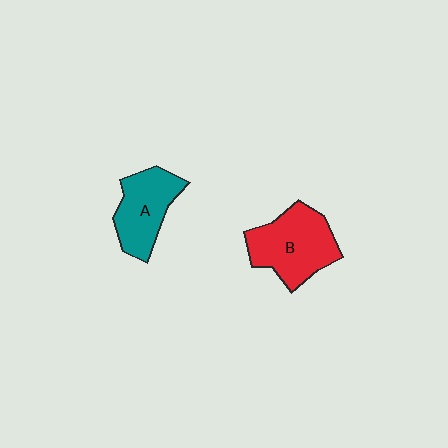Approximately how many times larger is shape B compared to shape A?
Approximately 1.2 times.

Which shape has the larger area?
Shape B (red).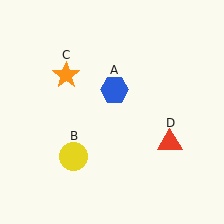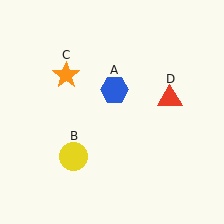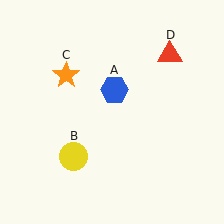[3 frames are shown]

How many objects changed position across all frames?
1 object changed position: red triangle (object D).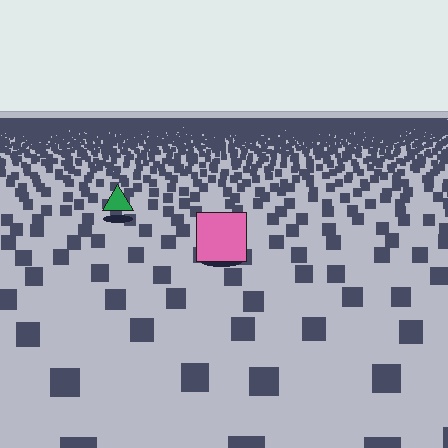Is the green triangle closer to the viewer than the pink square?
No. The pink square is closer — you can tell from the texture gradient: the ground texture is coarser near it.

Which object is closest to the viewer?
The pink square is closest. The texture marks near it are larger and more spread out.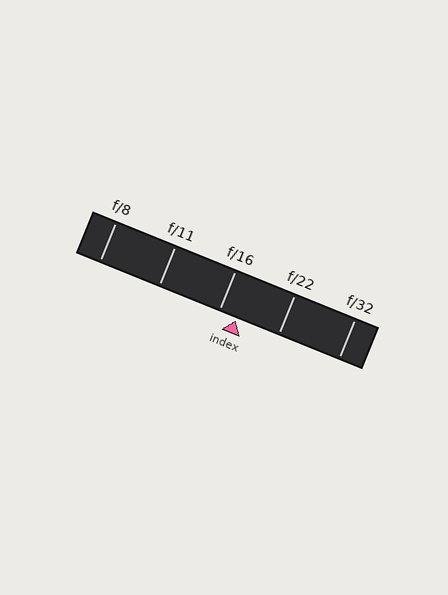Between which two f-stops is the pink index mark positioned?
The index mark is between f/16 and f/22.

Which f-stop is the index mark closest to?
The index mark is closest to f/16.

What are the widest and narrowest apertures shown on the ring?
The widest aperture shown is f/8 and the narrowest is f/32.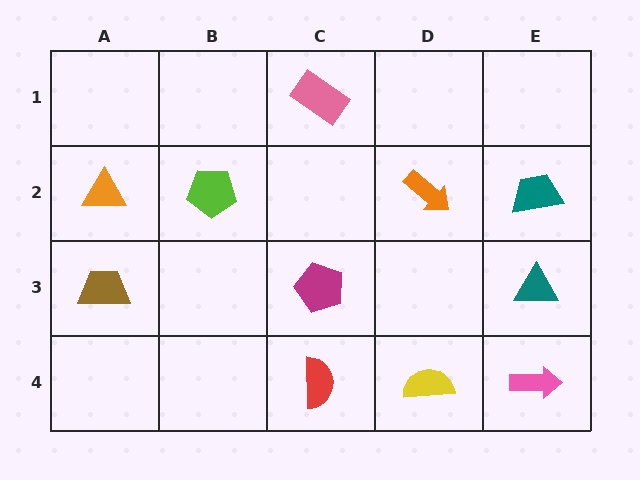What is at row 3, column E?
A teal triangle.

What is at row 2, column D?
An orange arrow.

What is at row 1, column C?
A pink rectangle.